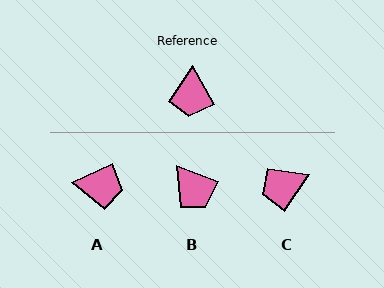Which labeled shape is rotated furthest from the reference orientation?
A, about 85 degrees away.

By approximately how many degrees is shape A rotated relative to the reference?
Approximately 85 degrees counter-clockwise.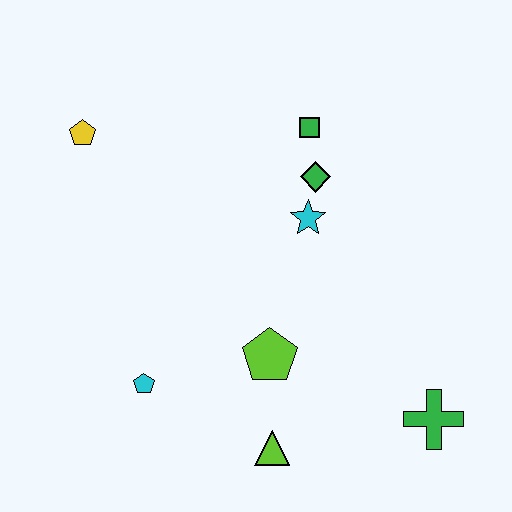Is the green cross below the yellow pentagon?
Yes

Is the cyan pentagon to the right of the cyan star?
No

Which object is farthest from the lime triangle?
The yellow pentagon is farthest from the lime triangle.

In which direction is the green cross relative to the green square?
The green cross is below the green square.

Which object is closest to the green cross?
The lime triangle is closest to the green cross.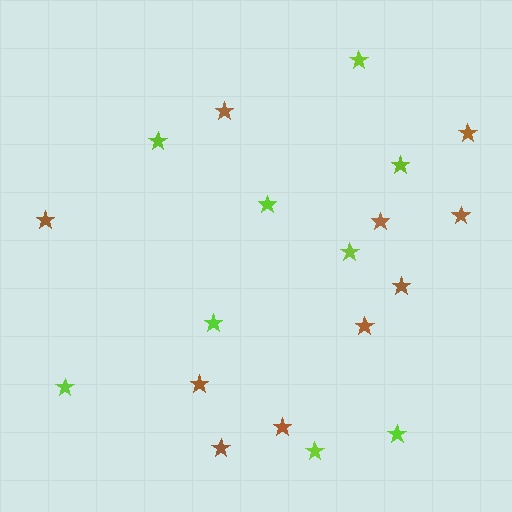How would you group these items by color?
There are 2 groups: one group of brown stars (10) and one group of lime stars (9).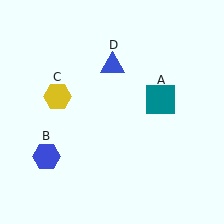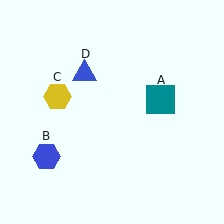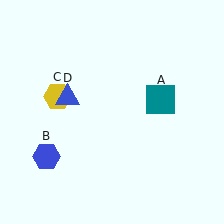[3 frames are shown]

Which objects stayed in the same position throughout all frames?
Teal square (object A) and blue hexagon (object B) and yellow hexagon (object C) remained stationary.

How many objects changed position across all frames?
1 object changed position: blue triangle (object D).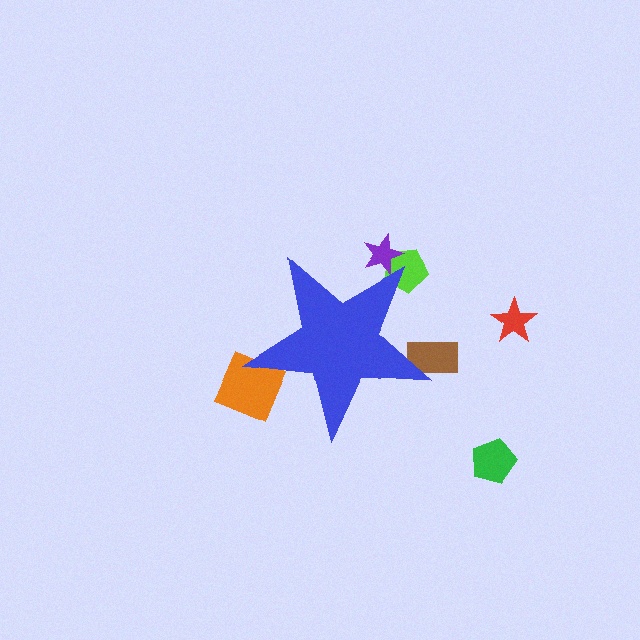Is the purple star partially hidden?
Yes, the purple star is partially hidden behind the blue star.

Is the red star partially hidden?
No, the red star is fully visible.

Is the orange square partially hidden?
Yes, the orange square is partially hidden behind the blue star.